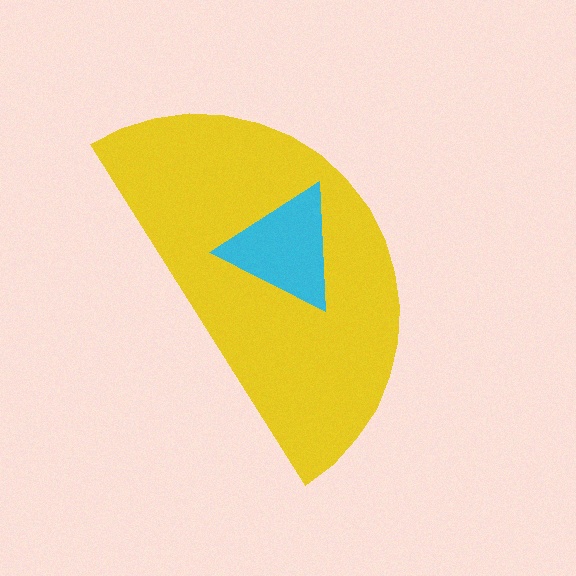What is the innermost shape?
The cyan triangle.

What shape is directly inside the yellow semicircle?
The cyan triangle.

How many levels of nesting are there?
2.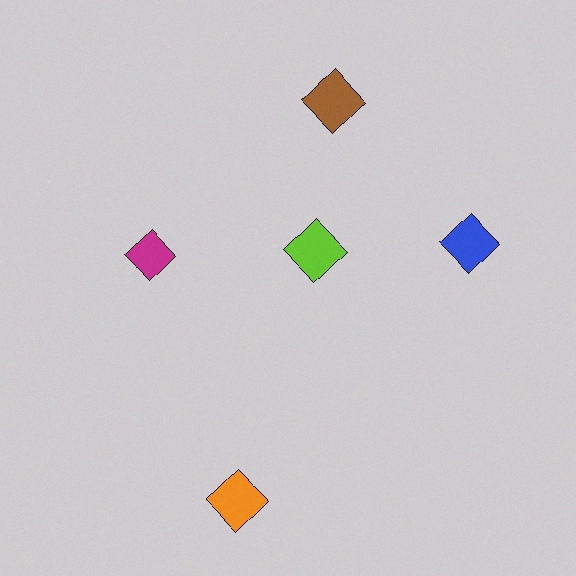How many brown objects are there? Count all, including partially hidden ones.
There is 1 brown object.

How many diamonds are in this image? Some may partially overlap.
There are 5 diamonds.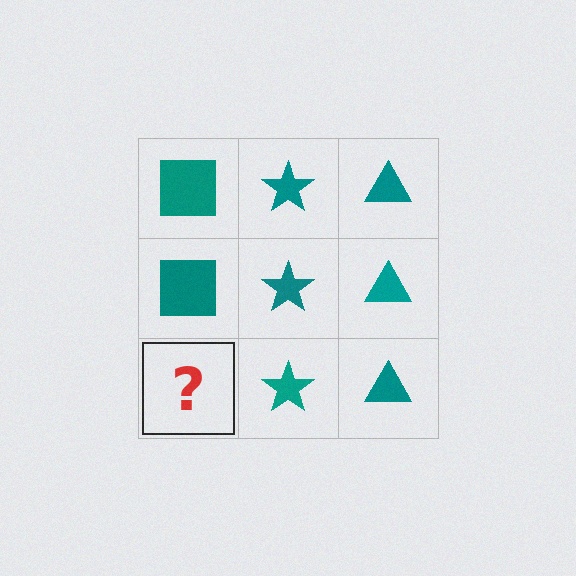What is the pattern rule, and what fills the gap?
The rule is that each column has a consistent shape. The gap should be filled with a teal square.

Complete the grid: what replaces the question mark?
The question mark should be replaced with a teal square.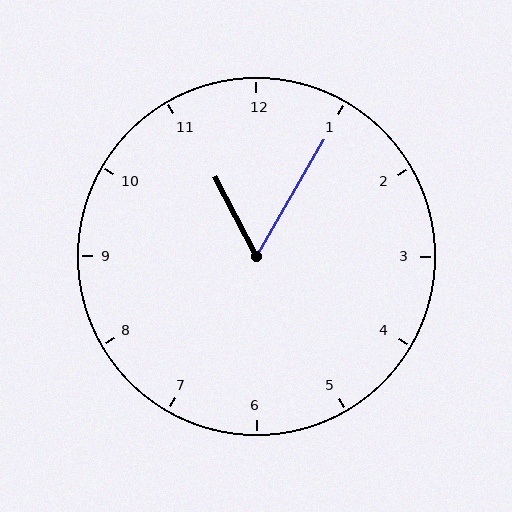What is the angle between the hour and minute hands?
Approximately 58 degrees.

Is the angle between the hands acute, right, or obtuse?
It is acute.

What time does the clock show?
11:05.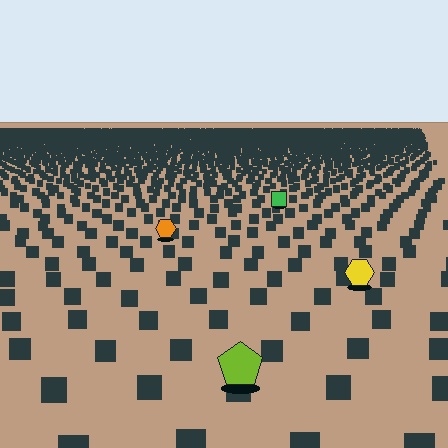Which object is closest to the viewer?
The lime pentagon is closest. The texture marks near it are larger and more spread out.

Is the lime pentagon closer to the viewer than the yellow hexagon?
Yes. The lime pentagon is closer — you can tell from the texture gradient: the ground texture is coarser near it.